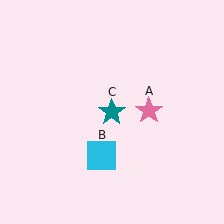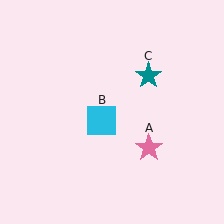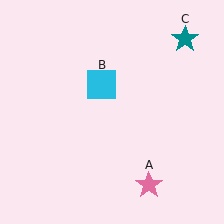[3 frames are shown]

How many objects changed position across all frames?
3 objects changed position: pink star (object A), cyan square (object B), teal star (object C).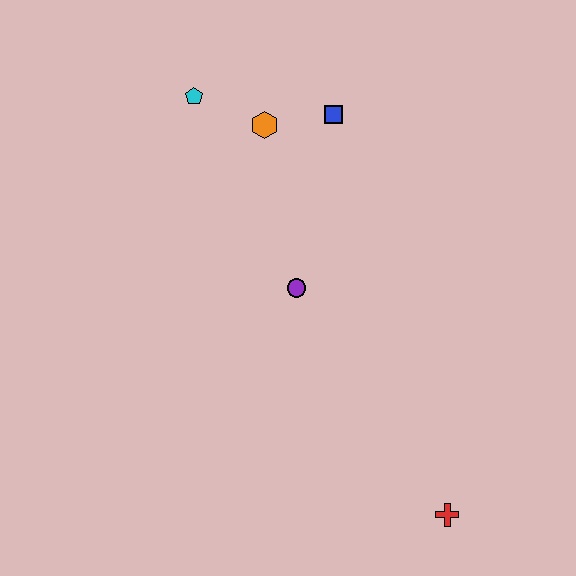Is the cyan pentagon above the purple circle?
Yes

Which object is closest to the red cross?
The purple circle is closest to the red cross.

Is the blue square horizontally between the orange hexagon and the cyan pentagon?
No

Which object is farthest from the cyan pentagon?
The red cross is farthest from the cyan pentagon.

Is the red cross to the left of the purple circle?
No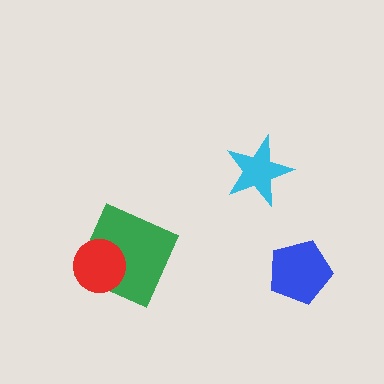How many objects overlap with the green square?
1 object overlaps with the green square.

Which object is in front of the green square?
The red circle is in front of the green square.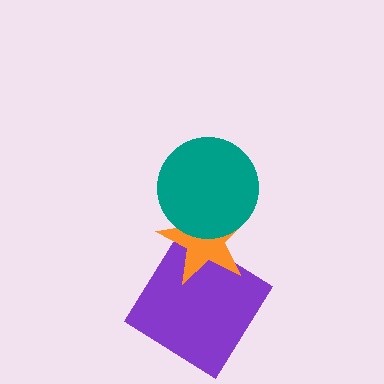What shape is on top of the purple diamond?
The orange star is on top of the purple diamond.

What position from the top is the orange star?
The orange star is 2nd from the top.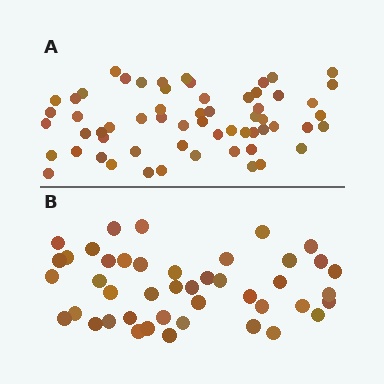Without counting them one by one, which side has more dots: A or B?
Region A (the top region) has more dots.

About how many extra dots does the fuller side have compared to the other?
Region A has approximately 15 more dots than region B.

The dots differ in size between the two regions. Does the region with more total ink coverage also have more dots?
No. Region B has more total ink coverage because its dots are larger, but region A actually contains more individual dots. Total area can be misleading — the number of items is what matters here.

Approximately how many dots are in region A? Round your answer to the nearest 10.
About 60 dots.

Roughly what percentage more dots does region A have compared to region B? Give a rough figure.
About 35% more.